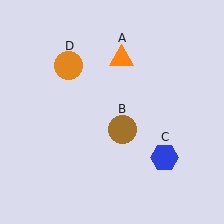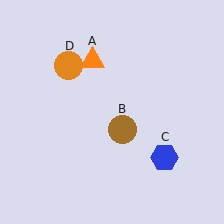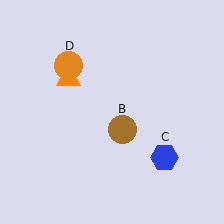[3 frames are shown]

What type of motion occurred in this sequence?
The orange triangle (object A) rotated counterclockwise around the center of the scene.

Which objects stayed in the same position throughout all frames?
Brown circle (object B) and blue hexagon (object C) and orange circle (object D) remained stationary.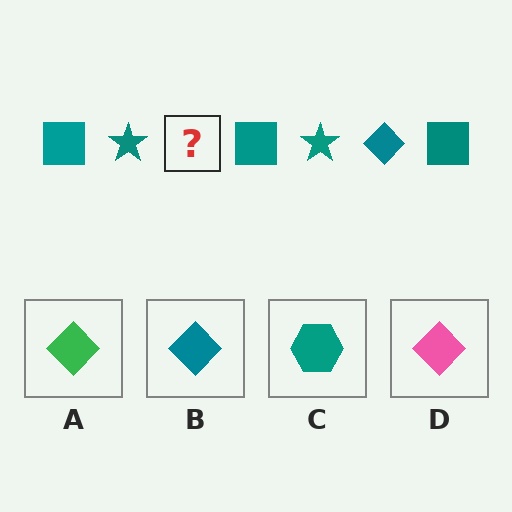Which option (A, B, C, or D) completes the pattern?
B.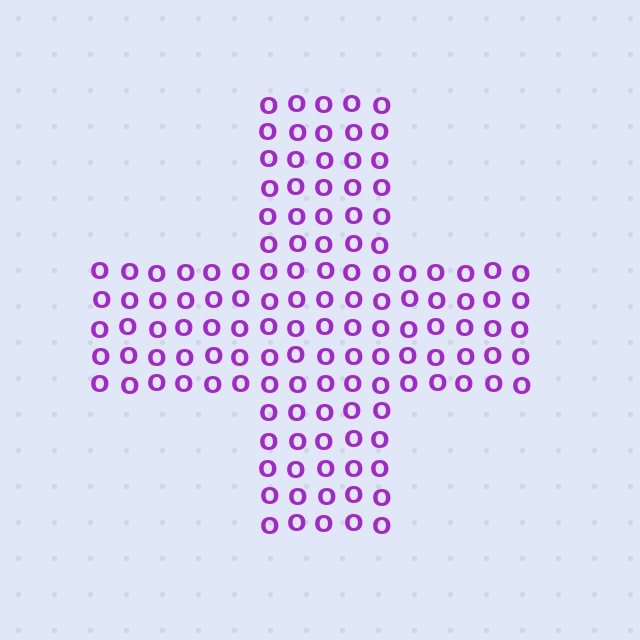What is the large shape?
The large shape is a cross.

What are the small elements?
The small elements are letter O's.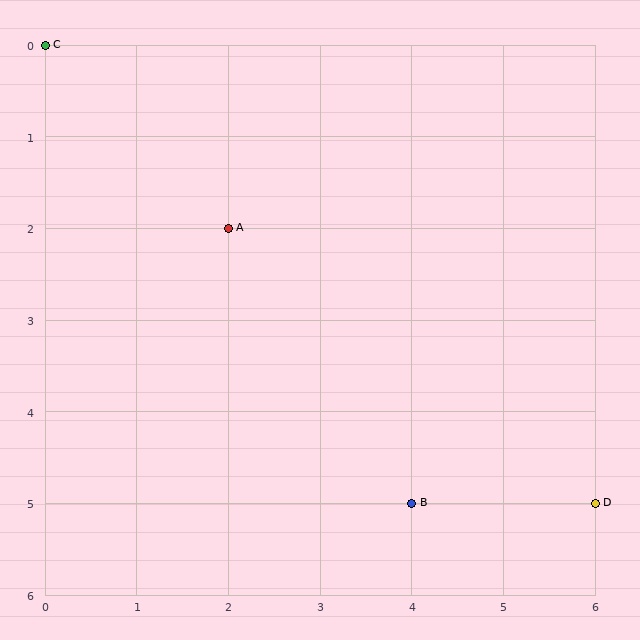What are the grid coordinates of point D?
Point D is at grid coordinates (6, 5).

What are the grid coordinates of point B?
Point B is at grid coordinates (4, 5).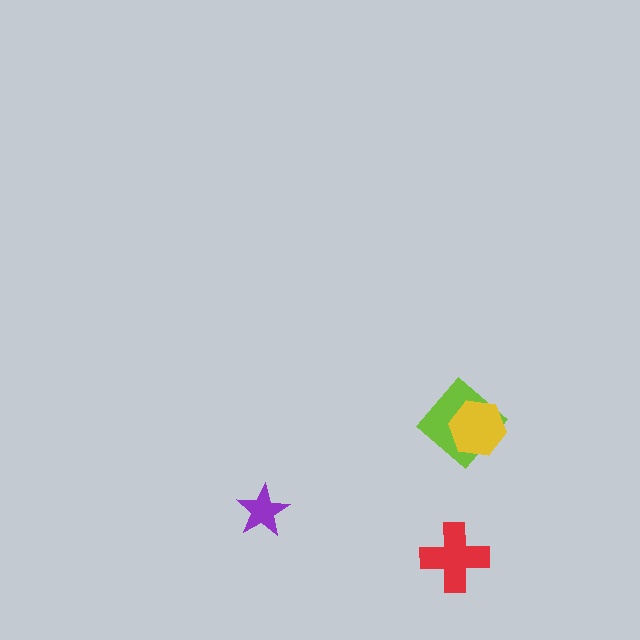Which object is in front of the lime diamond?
The yellow hexagon is in front of the lime diamond.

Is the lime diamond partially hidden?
Yes, it is partially covered by another shape.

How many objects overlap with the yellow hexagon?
1 object overlaps with the yellow hexagon.